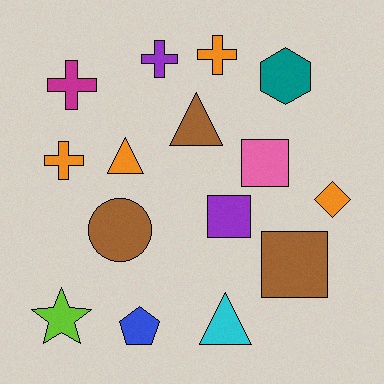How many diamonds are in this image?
There is 1 diamond.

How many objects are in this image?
There are 15 objects.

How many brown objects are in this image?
There are 3 brown objects.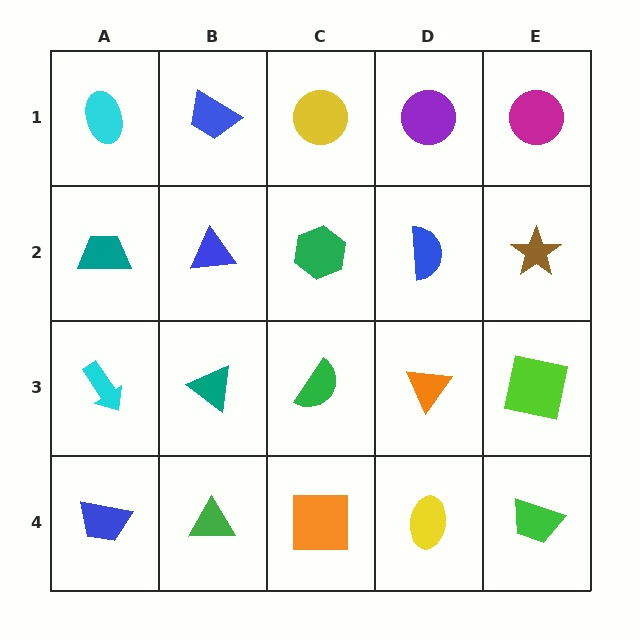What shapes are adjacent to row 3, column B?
A blue triangle (row 2, column B), a green triangle (row 4, column B), a cyan arrow (row 3, column A), a green semicircle (row 3, column C).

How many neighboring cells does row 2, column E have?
3.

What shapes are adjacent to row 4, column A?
A cyan arrow (row 3, column A), a green triangle (row 4, column B).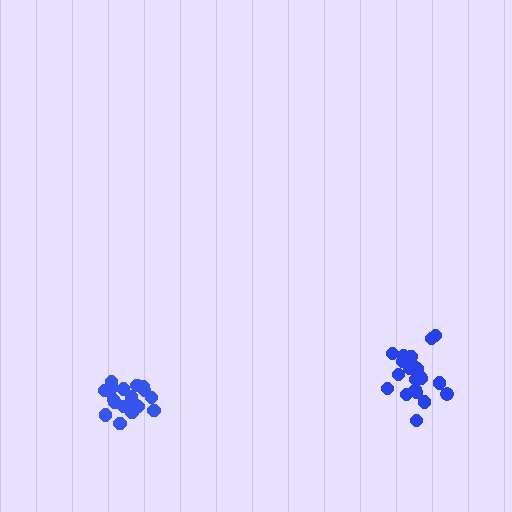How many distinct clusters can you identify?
There are 2 distinct clusters.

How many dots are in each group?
Group 1: 21 dots, Group 2: 20 dots (41 total).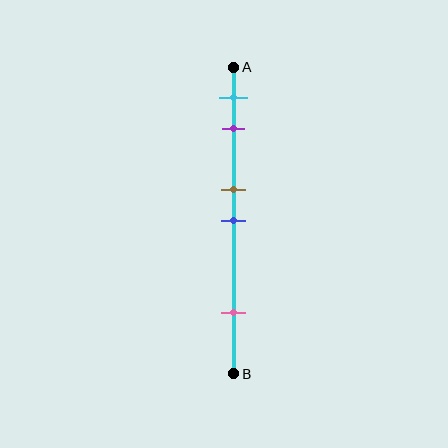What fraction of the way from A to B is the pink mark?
The pink mark is approximately 80% (0.8) of the way from A to B.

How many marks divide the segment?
There are 5 marks dividing the segment.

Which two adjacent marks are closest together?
The brown and blue marks are the closest adjacent pair.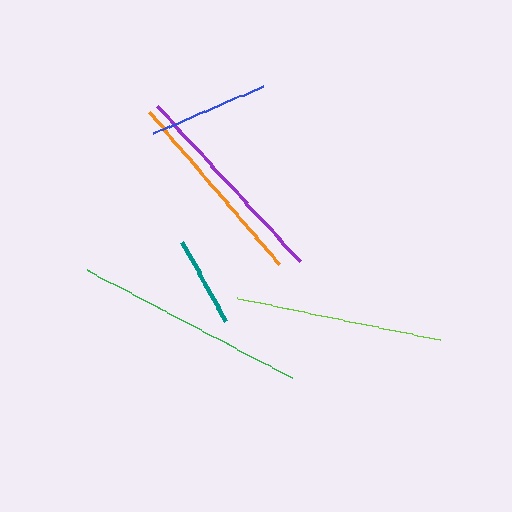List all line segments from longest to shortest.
From longest to shortest: green, purple, lime, orange, blue, teal.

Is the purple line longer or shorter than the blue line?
The purple line is longer than the blue line.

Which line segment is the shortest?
The teal line is the shortest at approximately 90 pixels.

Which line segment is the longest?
The green line is the longest at approximately 231 pixels.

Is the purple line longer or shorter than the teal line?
The purple line is longer than the teal line.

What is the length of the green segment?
The green segment is approximately 231 pixels long.